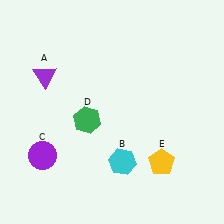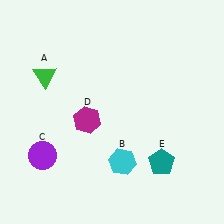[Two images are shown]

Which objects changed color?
A changed from purple to green. D changed from green to magenta. E changed from yellow to teal.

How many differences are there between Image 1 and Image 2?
There are 3 differences between the two images.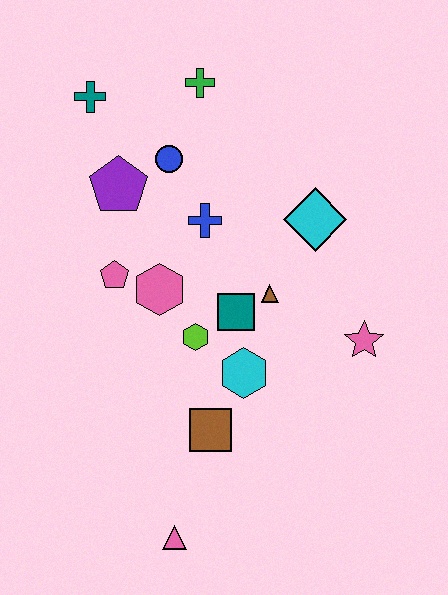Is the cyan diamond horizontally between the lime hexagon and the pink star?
Yes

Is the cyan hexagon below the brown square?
No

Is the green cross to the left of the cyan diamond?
Yes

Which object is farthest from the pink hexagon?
The pink triangle is farthest from the pink hexagon.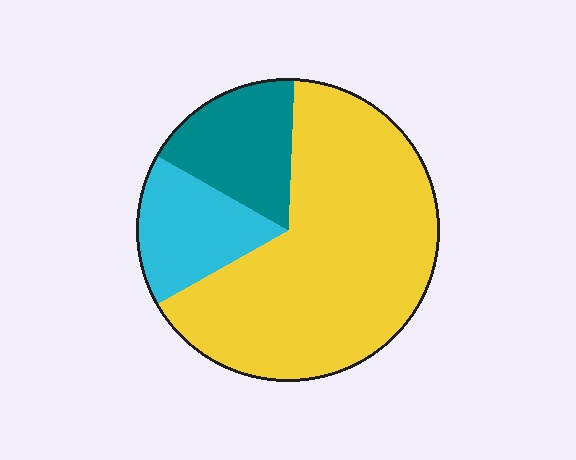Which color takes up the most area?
Yellow, at roughly 65%.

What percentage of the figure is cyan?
Cyan takes up about one sixth (1/6) of the figure.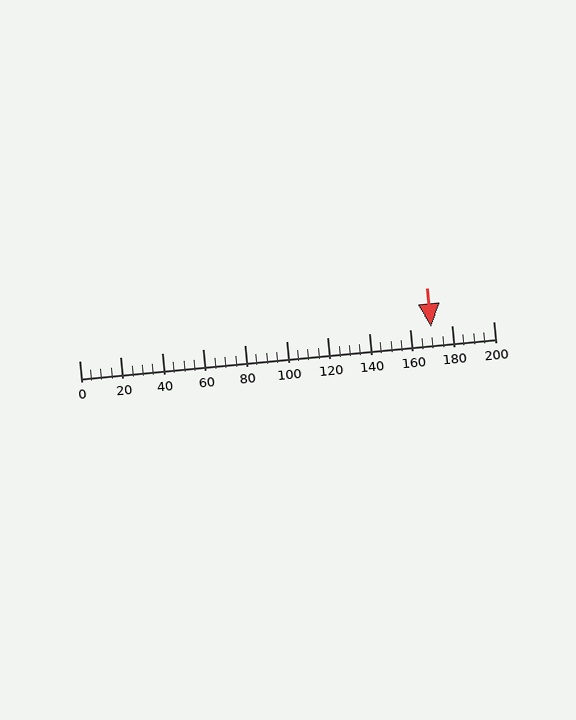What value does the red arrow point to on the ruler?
The red arrow points to approximately 170.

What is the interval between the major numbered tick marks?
The major tick marks are spaced 20 units apart.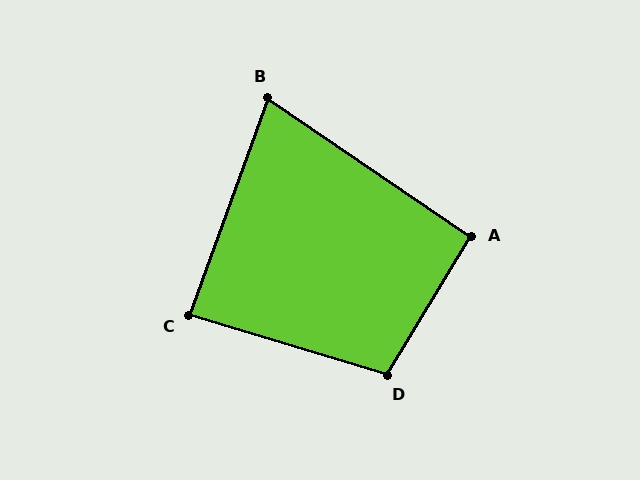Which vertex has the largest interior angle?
D, at approximately 104 degrees.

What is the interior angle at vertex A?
Approximately 93 degrees (approximately right).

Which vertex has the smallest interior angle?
B, at approximately 76 degrees.